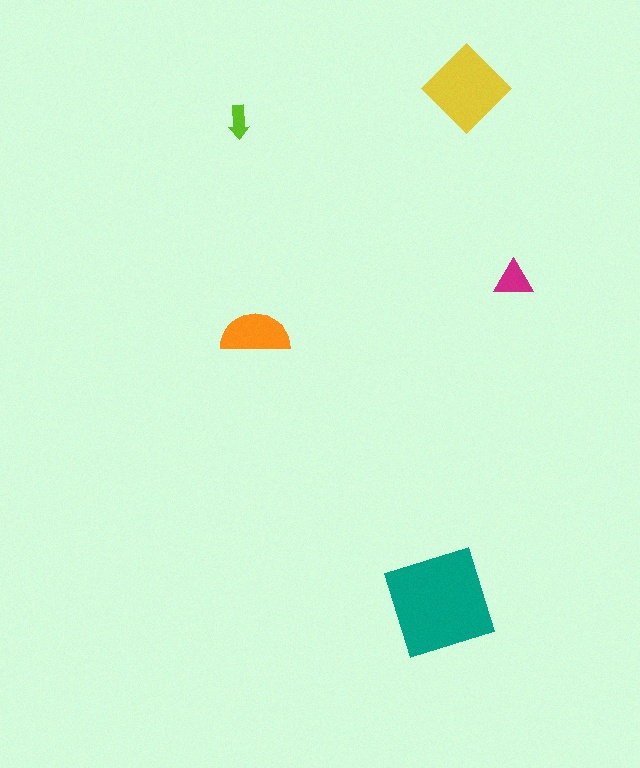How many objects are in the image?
There are 5 objects in the image.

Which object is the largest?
The teal square.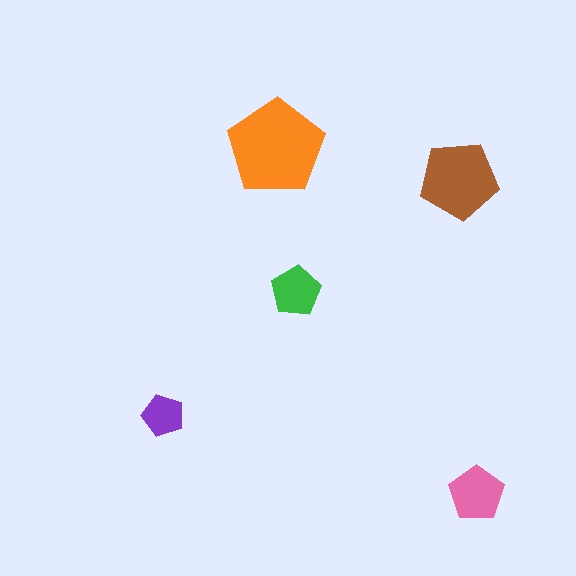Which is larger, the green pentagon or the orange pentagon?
The orange one.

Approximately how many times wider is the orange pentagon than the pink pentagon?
About 2 times wider.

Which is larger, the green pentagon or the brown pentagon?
The brown one.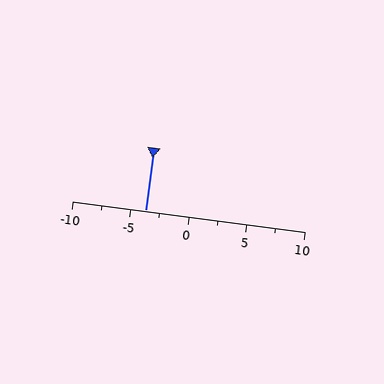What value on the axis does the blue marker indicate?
The marker indicates approximately -3.8.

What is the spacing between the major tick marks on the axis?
The major ticks are spaced 5 apart.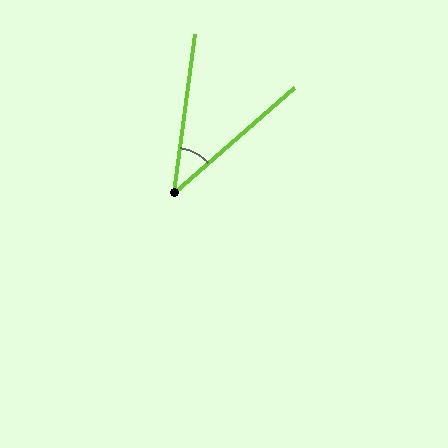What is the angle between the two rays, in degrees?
Approximately 42 degrees.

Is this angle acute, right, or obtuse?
It is acute.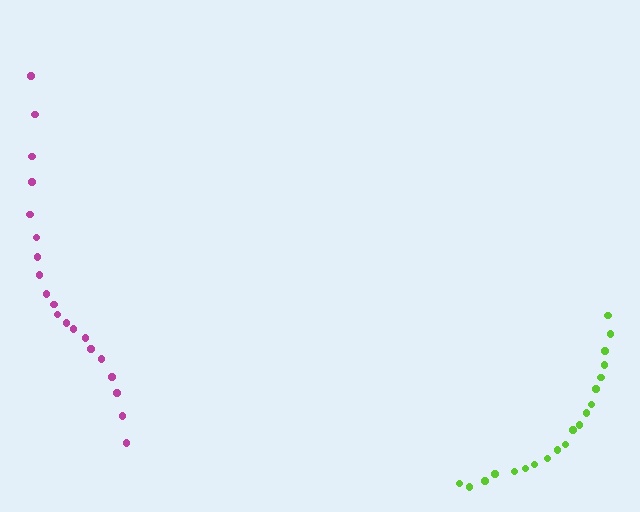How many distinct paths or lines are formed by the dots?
There are 2 distinct paths.